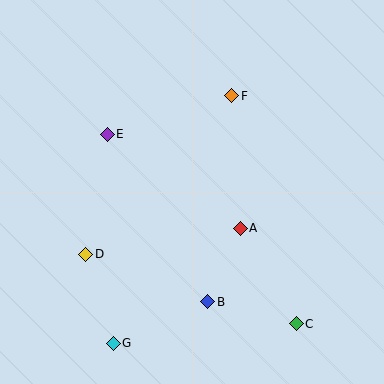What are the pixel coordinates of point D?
Point D is at (86, 254).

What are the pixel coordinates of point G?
Point G is at (113, 343).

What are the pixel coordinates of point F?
Point F is at (232, 96).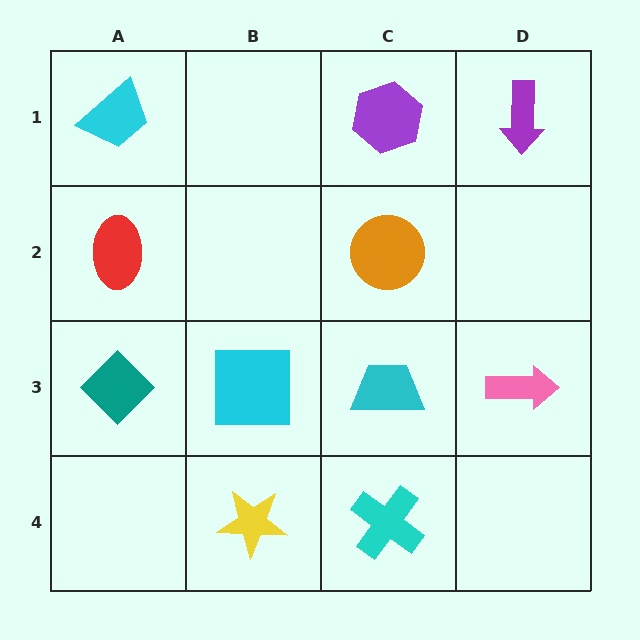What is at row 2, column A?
A red ellipse.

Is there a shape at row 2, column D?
No, that cell is empty.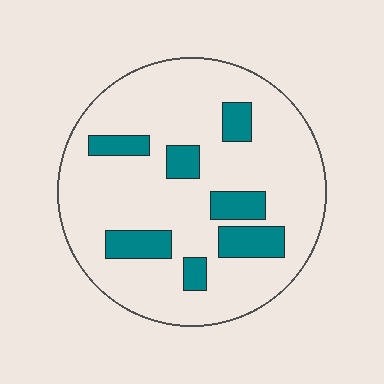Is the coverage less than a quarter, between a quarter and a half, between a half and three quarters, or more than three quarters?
Less than a quarter.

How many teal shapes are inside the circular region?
7.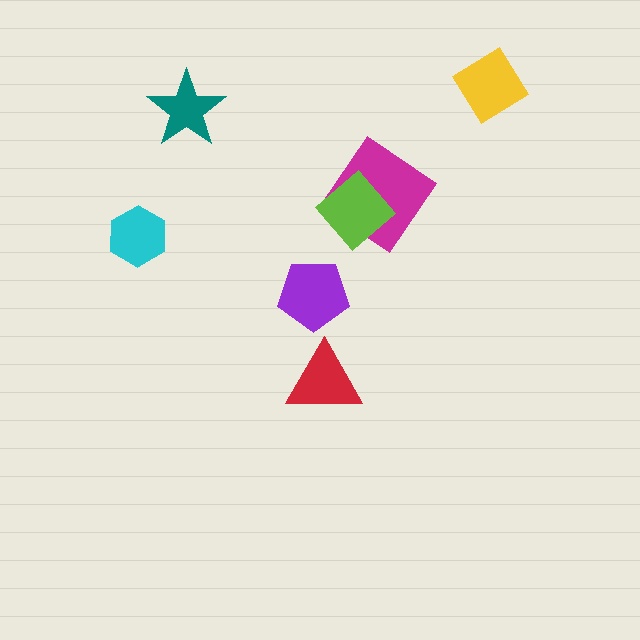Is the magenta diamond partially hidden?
Yes, it is partially covered by another shape.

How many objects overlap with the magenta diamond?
1 object overlaps with the magenta diamond.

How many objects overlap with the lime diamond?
1 object overlaps with the lime diamond.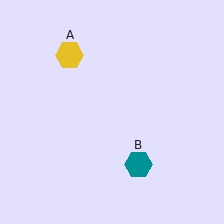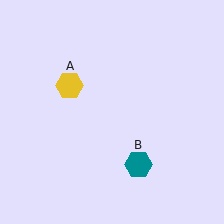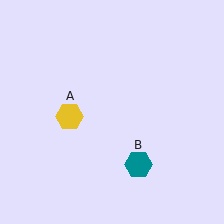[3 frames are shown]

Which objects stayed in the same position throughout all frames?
Teal hexagon (object B) remained stationary.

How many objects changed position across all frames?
1 object changed position: yellow hexagon (object A).